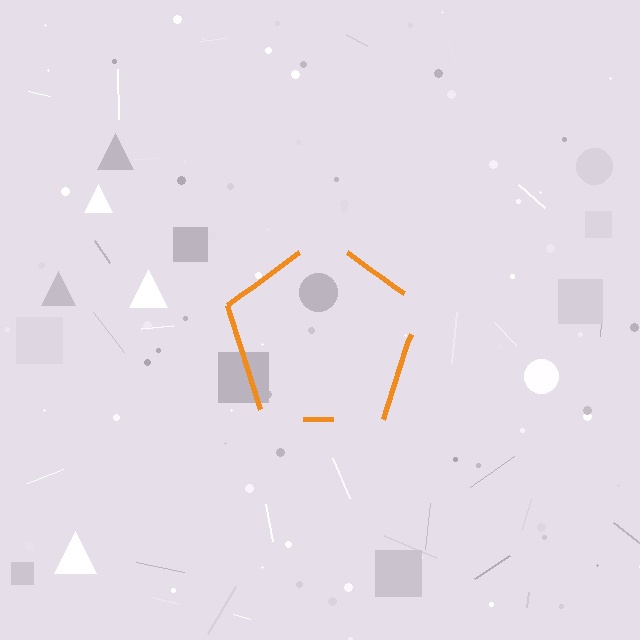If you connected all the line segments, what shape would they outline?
They would outline a pentagon.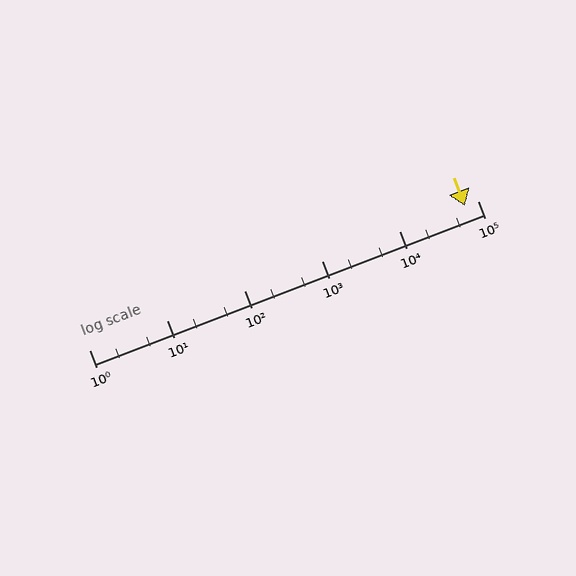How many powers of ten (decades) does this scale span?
The scale spans 5 decades, from 1 to 100000.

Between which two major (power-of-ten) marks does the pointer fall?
The pointer is between 10000 and 100000.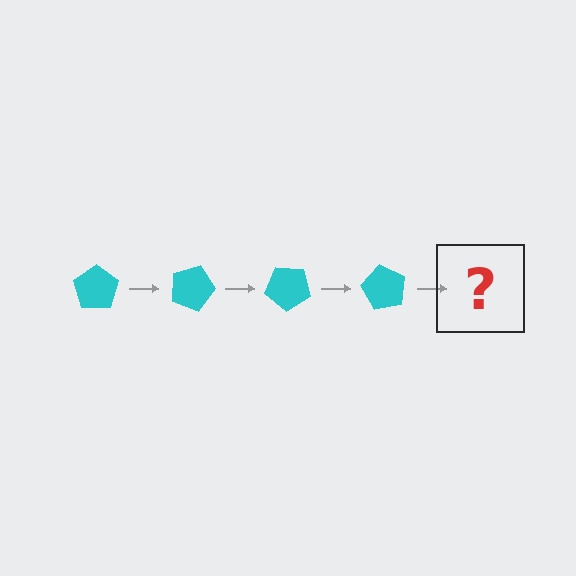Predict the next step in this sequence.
The next step is a cyan pentagon rotated 80 degrees.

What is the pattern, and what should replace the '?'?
The pattern is that the pentagon rotates 20 degrees each step. The '?' should be a cyan pentagon rotated 80 degrees.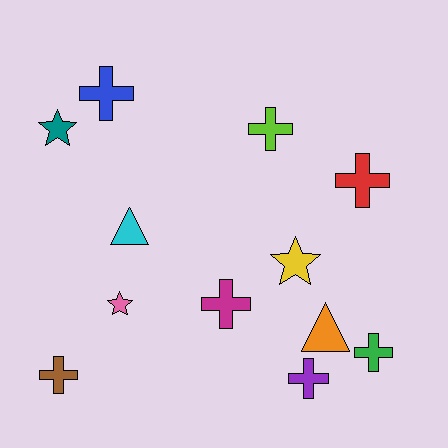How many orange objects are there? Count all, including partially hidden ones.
There is 1 orange object.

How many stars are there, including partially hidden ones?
There are 3 stars.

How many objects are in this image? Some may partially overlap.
There are 12 objects.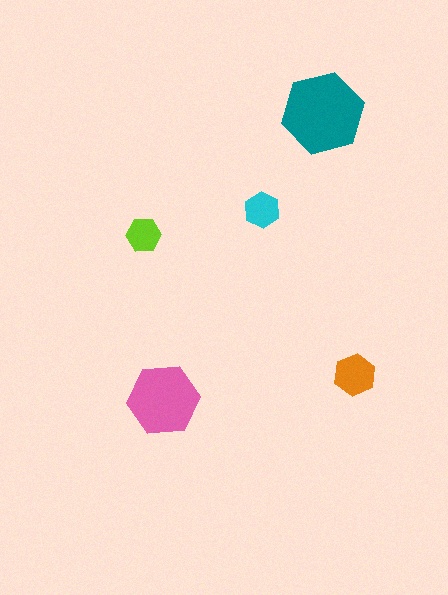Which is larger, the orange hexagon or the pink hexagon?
The pink one.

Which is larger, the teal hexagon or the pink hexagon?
The teal one.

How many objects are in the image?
There are 5 objects in the image.